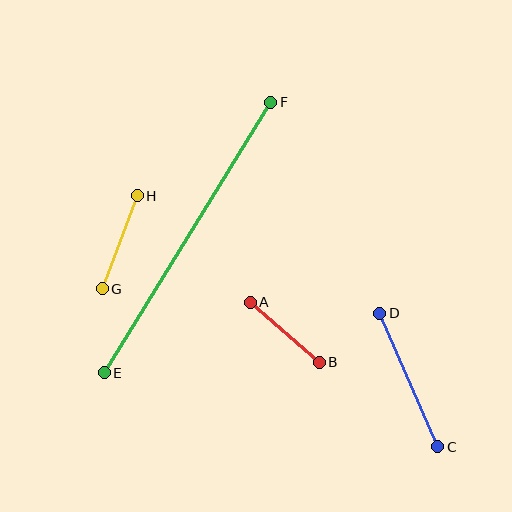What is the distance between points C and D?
The distance is approximately 145 pixels.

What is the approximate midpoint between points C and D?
The midpoint is at approximately (409, 380) pixels.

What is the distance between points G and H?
The distance is approximately 100 pixels.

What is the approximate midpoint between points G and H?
The midpoint is at approximately (120, 242) pixels.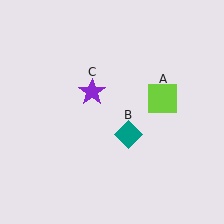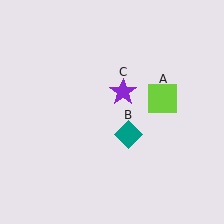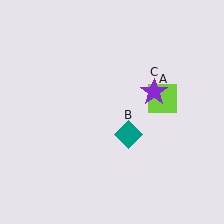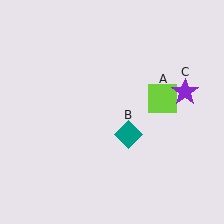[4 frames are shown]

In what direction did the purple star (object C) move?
The purple star (object C) moved right.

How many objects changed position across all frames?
1 object changed position: purple star (object C).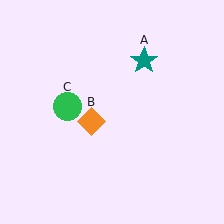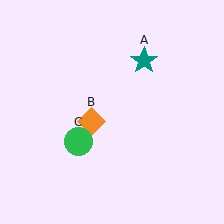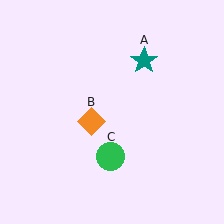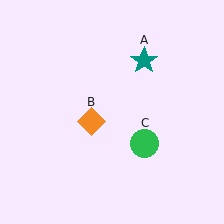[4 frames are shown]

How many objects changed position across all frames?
1 object changed position: green circle (object C).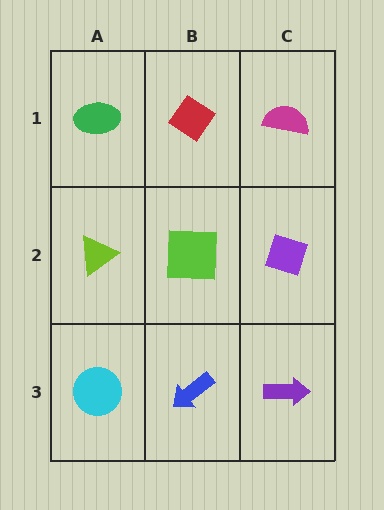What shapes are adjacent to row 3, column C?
A purple diamond (row 2, column C), a blue arrow (row 3, column B).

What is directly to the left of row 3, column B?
A cyan circle.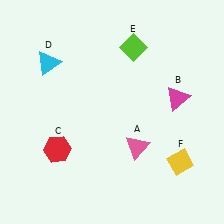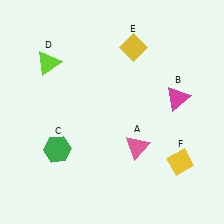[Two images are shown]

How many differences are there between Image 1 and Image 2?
There are 3 differences between the two images.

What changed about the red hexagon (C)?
In Image 1, C is red. In Image 2, it changed to green.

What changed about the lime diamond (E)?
In Image 1, E is lime. In Image 2, it changed to yellow.